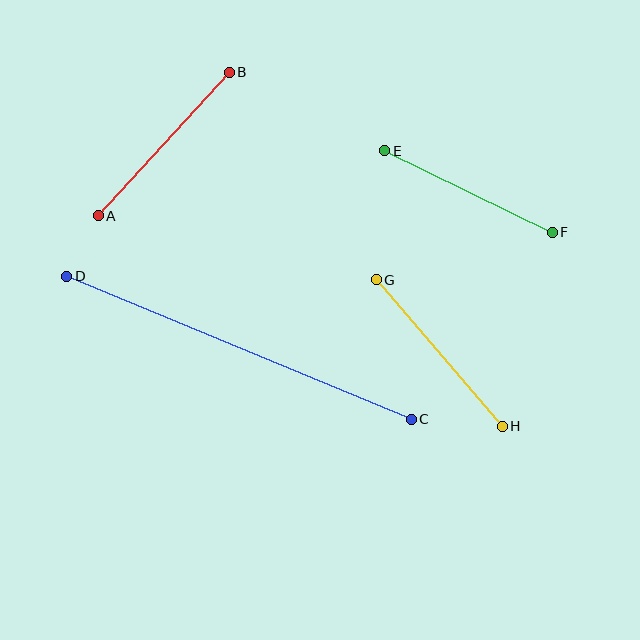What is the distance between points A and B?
The distance is approximately 194 pixels.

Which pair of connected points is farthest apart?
Points C and D are farthest apart.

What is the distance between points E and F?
The distance is approximately 186 pixels.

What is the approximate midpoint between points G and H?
The midpoint is at approximately (439, 353) pixels.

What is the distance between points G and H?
The distance is approximately 193 pixels.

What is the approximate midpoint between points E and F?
The midpoint is at approximately (469, 192) pixels.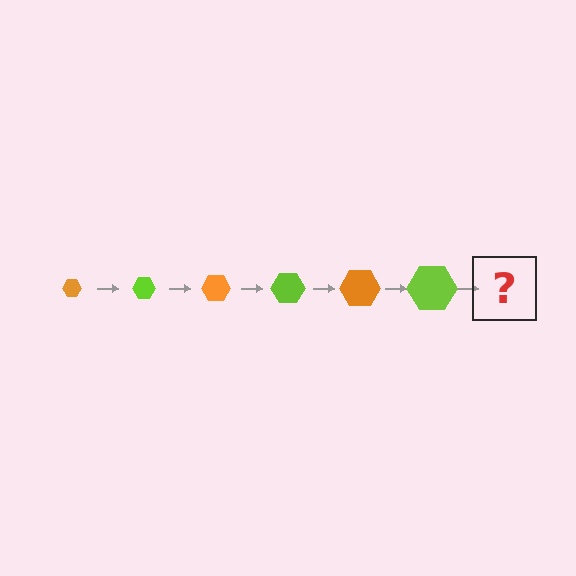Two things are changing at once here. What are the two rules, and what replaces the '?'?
The two rules are that the hexagon grows larger each step and the color cycles through orange and lime. The '?' should be an orange hexagon, larger than the previous one.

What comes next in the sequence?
The next element should be an orange hexagon, larger than the previous one.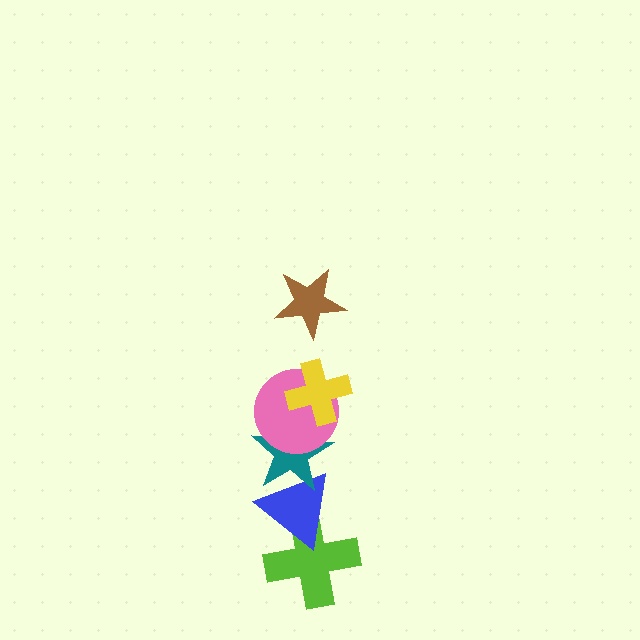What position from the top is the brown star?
The brown star is 1st from the top.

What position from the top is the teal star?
The teal star is 4th from the top.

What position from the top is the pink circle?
The pink circle is 3rd from the top.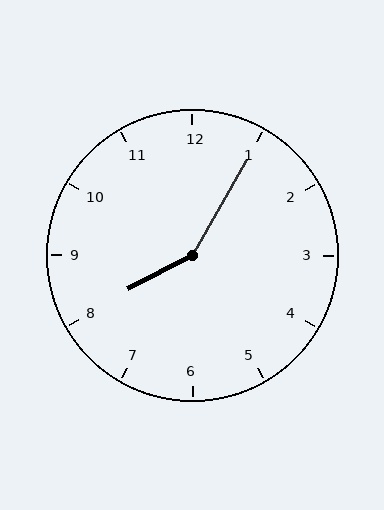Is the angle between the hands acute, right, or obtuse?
It is obtuse.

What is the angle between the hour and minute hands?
Approximately 148 degrees.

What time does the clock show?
8:05.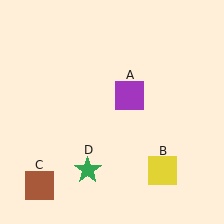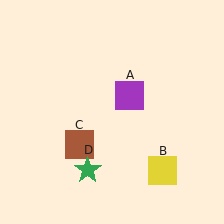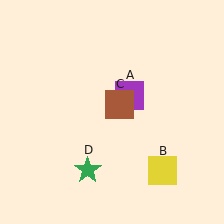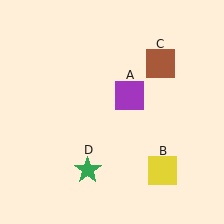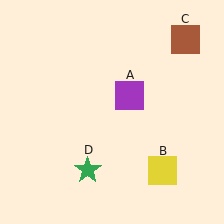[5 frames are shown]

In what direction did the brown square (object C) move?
The brown square (object C) moved up and to the right.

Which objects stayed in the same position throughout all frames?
Purple square (object A) and yellow square (object B) and green star (object D) remained stationary.